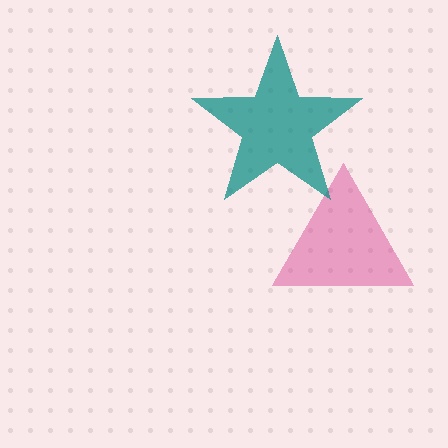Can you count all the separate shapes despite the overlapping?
Yes, there are 2 separate shapes.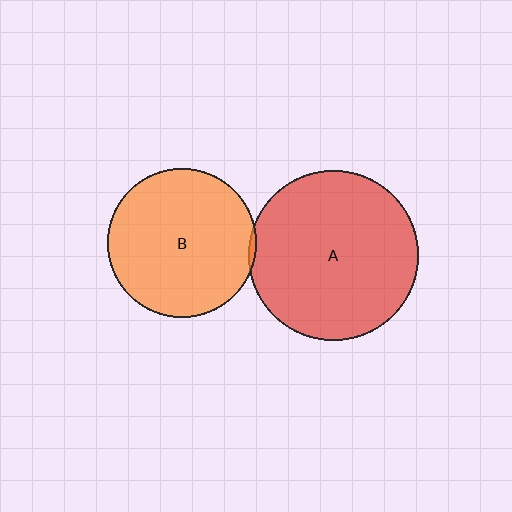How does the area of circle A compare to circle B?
Approximately 1.3 times.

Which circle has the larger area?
Circle A (red).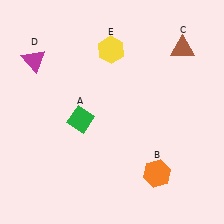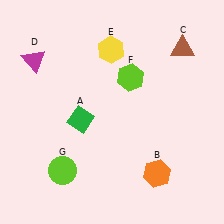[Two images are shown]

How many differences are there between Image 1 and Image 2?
There are 2 differences between the two images.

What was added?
A lime hexagon (F), a lime circle (G) were added in Image 2.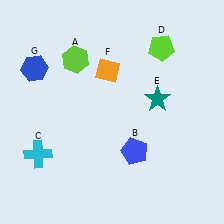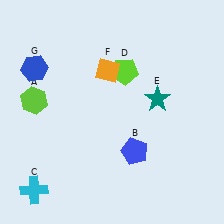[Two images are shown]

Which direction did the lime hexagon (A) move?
The lime hexagon (A) moved left.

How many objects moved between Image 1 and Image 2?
3 objects moved between the two images.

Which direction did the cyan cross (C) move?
The cyan cross (C) moved down.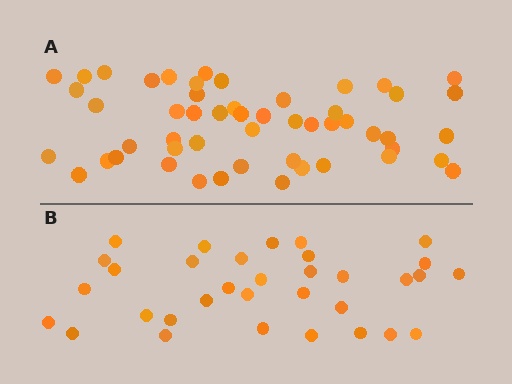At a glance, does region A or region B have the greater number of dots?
Region A (the top region) has more dots.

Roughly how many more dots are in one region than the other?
Region A has approximately 20 more dots than region B.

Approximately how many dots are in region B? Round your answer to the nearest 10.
About 30 dots. (The exact count is 33, which rounds to 30.)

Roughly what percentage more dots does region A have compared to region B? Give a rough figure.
About 60% more.